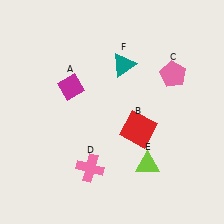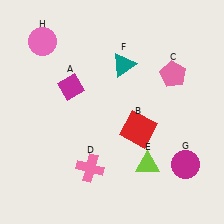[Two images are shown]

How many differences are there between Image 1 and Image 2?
There are 2 differences between the two images.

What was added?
A magenta circle (G), a pink circle (H) were added in Image 2.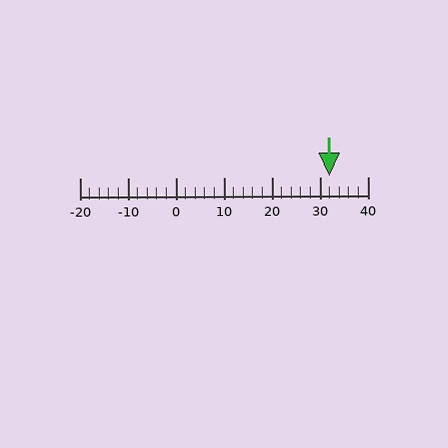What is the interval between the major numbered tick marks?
The major tick marks are spaced 10 units apart.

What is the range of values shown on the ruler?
The ruler shows values from -20 to 40.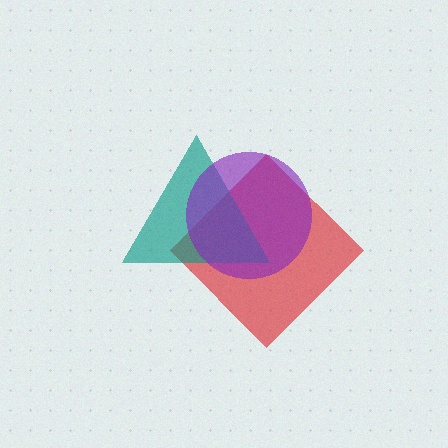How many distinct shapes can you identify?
There are 3 distinct shapes: a red diamond, a teal triangle, a purple circle.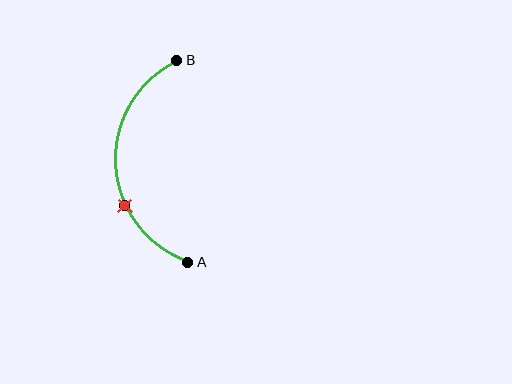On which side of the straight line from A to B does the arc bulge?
The arc bulges to the left of the straight line connecting A and B.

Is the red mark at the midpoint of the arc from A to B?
No. The red mark lies on the arc but is closer to endpoint A. The arc midpoint would be at the point on the curve equidistant along the arc from both A and B.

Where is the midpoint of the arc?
The arc midpoint is the point on the curve farthest from the straight line joining A and B. It sits to the left of that line.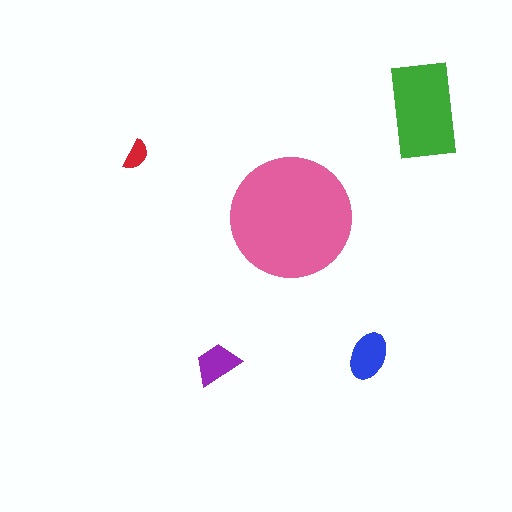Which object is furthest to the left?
The red semicircle is leftmost.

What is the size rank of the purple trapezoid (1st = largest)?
4th.